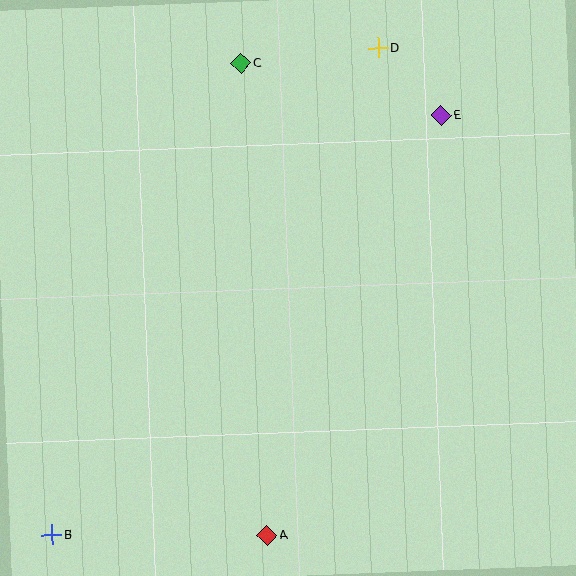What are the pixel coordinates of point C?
Point C is at (241, 63).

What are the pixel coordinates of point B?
Point B is at (52, 535).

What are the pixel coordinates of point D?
Point D is at (378, 48).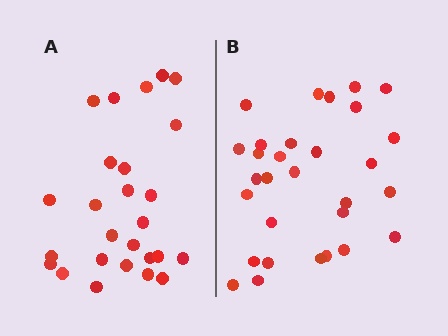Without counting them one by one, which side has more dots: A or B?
Region B (the right region) has more dots.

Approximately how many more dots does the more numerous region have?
Region B has about 4 more dots than region A.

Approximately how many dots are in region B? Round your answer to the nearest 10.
About 30 dots.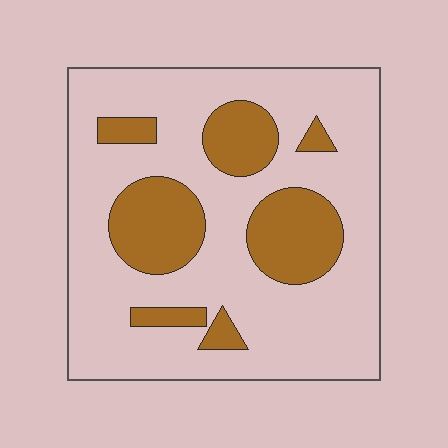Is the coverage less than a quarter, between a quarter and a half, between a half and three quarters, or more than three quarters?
Between a quarter and a half.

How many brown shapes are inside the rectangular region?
7.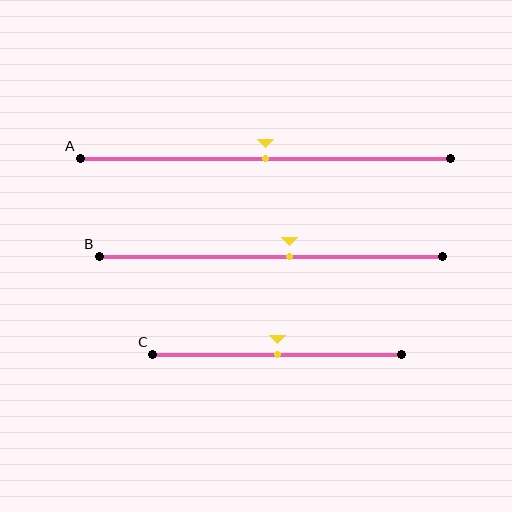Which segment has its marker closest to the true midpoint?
Segment A has its marker closest to the true midpoint.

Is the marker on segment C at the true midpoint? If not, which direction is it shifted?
Yes, the marker on segment C is at the true midpoint.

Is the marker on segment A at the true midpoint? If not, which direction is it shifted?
Yes, the marker on segment A is at the true midpoint.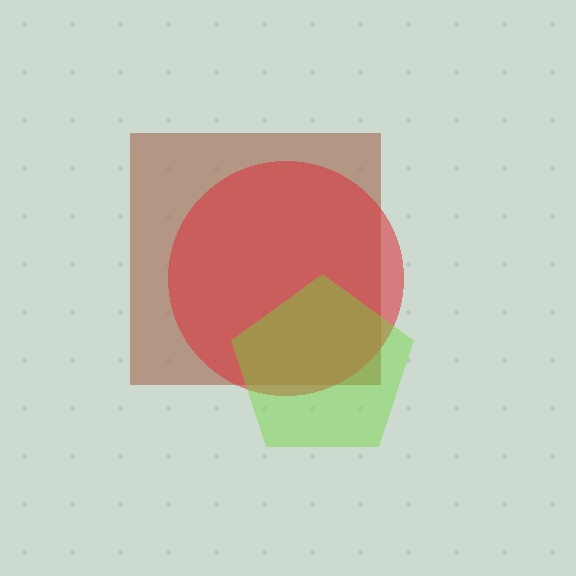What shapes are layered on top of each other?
The layered shapes are: a brown square, a red circle, a lime pentagon.